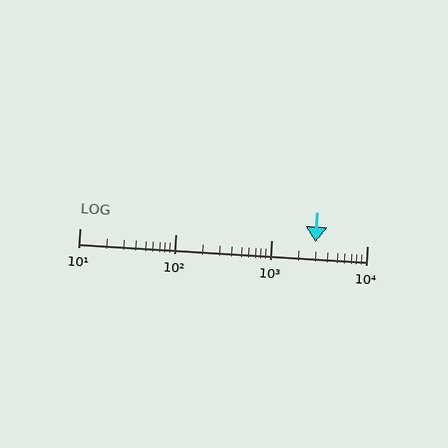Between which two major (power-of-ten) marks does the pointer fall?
The pointer is between 1000 and 10000.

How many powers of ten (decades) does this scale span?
The scale spans 3 decades, from 10 to 10000.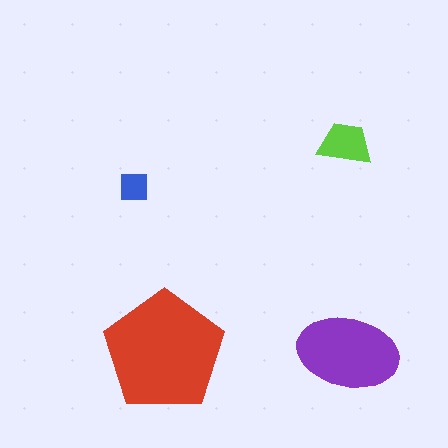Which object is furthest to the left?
The blue square is leftmost.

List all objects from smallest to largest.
The blue square, the lime trapezoid, the purple ellipse, the red pentagon.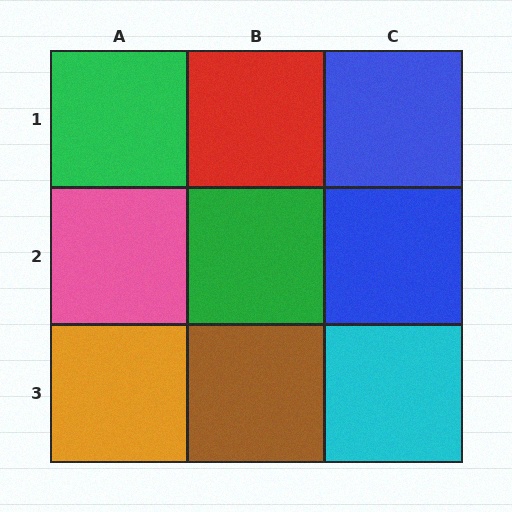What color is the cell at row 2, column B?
Green.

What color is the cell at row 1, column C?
Blue.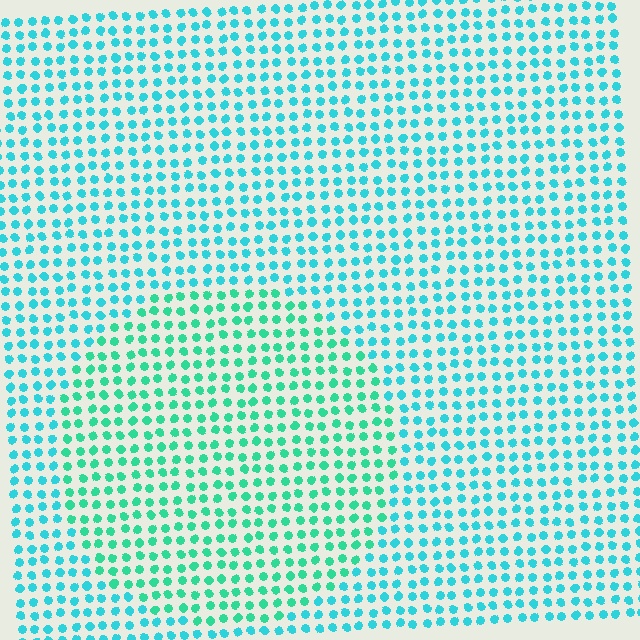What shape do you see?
I see a circle.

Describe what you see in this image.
The image is filled with small cyan elements in a uniform arrangement. A circle-shaped region is visible where the elements are tinted to a slightly different hue, forming a subtle color boundary.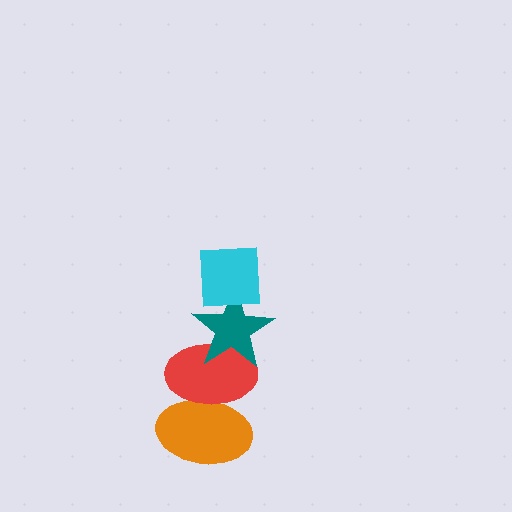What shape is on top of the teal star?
The cyan square is on top of the teal star.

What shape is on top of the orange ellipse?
The red ellipse is on top of the orange ellipse.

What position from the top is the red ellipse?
The red ellipse is 3rd from the top.